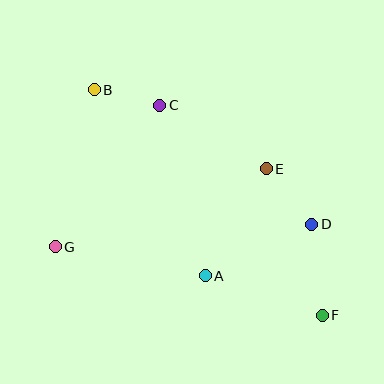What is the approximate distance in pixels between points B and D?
The distance between B and D is approximately 256 pixels.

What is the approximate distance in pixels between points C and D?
The distance between C and D is approximately 193 pixels.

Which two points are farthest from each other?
Points B and F are farthest from each other.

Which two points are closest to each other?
Points B and C are closest to each other.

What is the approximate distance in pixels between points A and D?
The distance between A and D is approximately 118 pixels.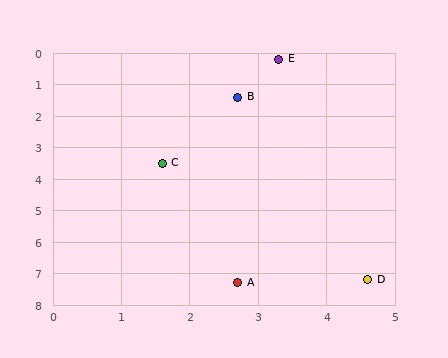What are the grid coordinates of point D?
Point D is at approximately (4.6, 7.2).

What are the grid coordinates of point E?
Point E is at approximately (3.3, 0.2).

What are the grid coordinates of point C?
Point C is at approximately (1.6, 3.5).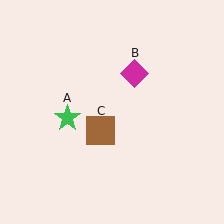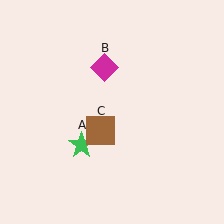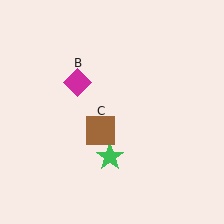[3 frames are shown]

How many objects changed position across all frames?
2 objects changed position: green star (object A), magenta diamond (object B).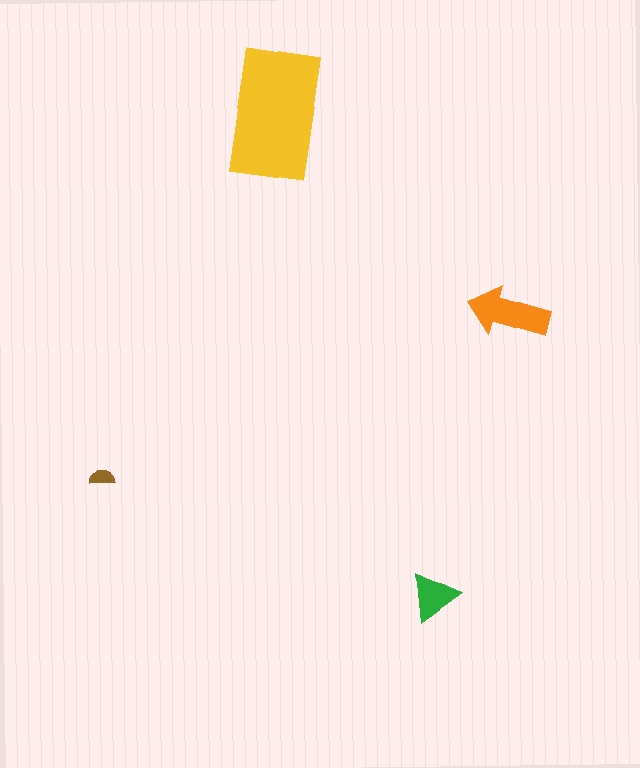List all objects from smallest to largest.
The brown semicircle, the green triangle, the orange arrow, the yellow rectangle.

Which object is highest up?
The yellow rectangle is topmost.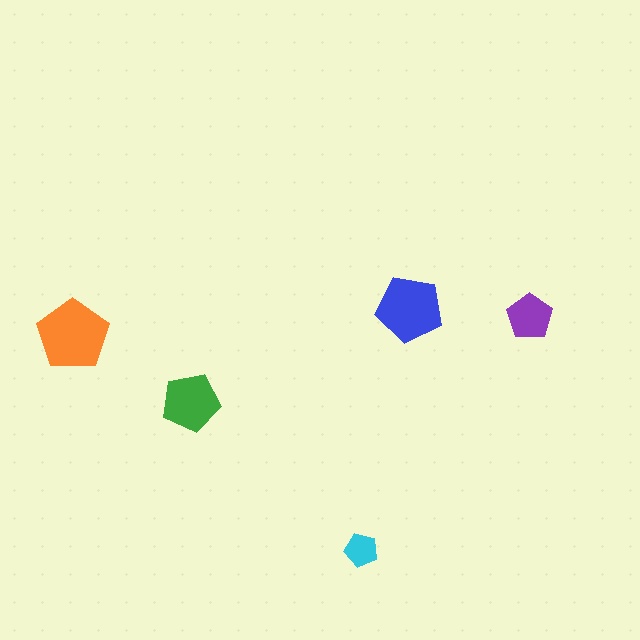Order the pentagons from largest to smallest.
the orange one, the blue one, the green one, the purple one, the cyan one.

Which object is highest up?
The blue pentagon is topmost.